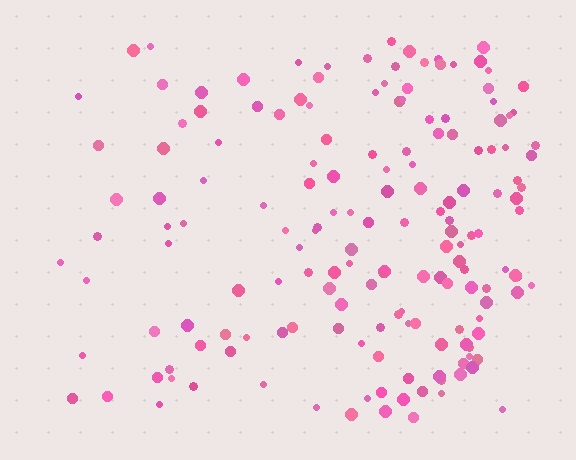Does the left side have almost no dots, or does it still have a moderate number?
Still a moderate number, just noticeably fewer than the right.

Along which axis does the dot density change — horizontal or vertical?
Horizontal.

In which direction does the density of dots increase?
From left to right, with the right side densest.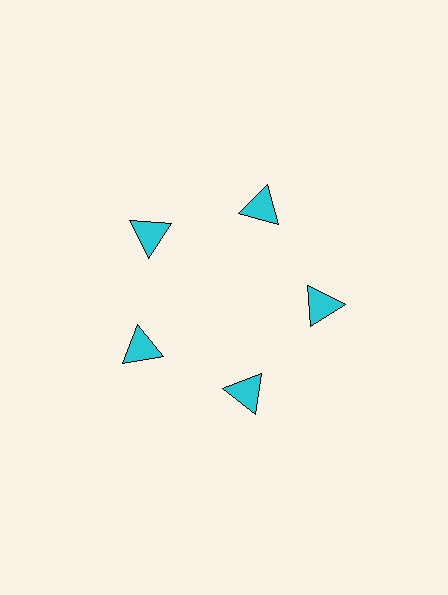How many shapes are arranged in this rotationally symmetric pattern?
There are 5 shapes, arranged in 5 groups of 1.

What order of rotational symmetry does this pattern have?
This pattern has 5-fold rotational symmetry.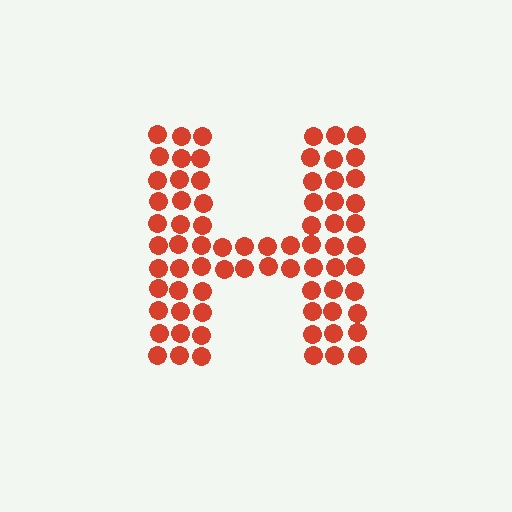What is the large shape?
The large shape is the letter H.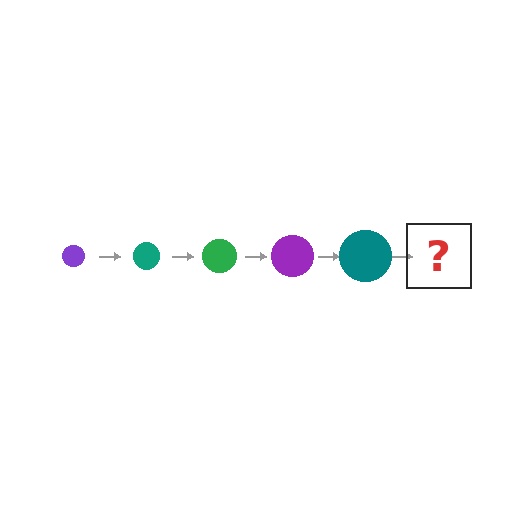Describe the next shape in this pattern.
It should be a green circle, larger than the previous one.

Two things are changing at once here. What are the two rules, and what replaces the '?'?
The two rules are that the circle grows larger each step and the color cycles through purple, teal, and green. The '?' should be a green circle, larger than the previous one.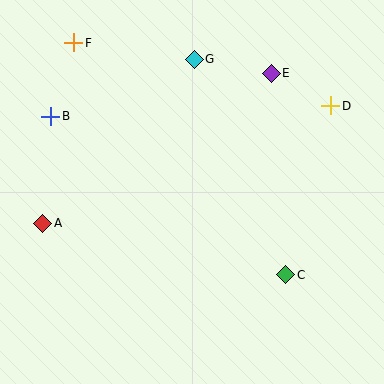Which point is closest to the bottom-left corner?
Point A is closest to the bottom-left corner.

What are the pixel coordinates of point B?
Point B is at (51, 116).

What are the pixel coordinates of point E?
Point E is at (271, 73).